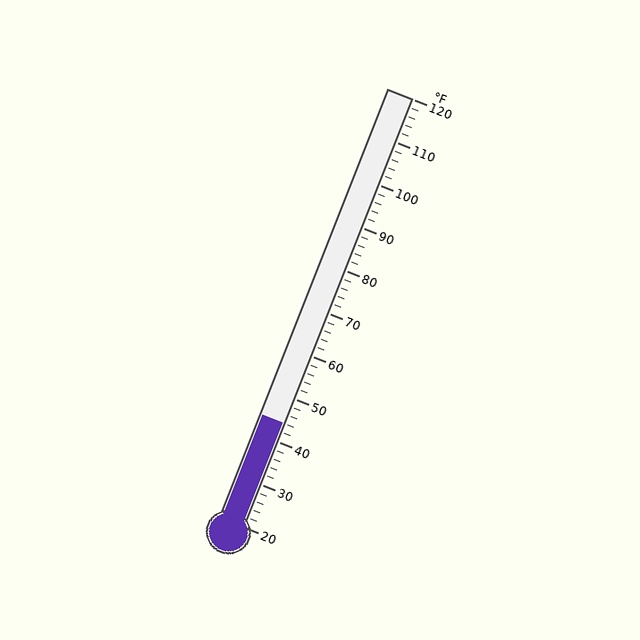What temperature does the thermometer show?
The thermometer shows approximately 44°F.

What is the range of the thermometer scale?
The thermometer scale ranges from 20°F to 120°F.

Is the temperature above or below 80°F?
The temperature is below 80°F.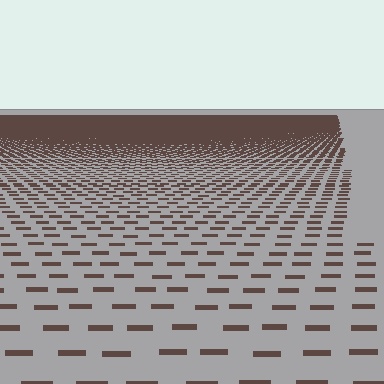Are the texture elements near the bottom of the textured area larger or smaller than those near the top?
Larger. Near the bottom, elements are closer to the viewer and appear at a bigger on-screen size.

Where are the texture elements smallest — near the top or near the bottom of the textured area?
Near the top.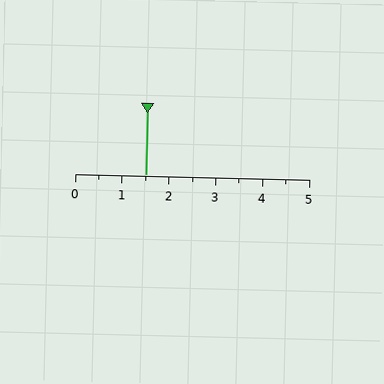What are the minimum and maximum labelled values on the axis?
The axis runs from 0 to 5.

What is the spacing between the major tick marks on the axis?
The major ticks are spaced 1 apart.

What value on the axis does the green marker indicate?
The marker indicates approximately 1.5.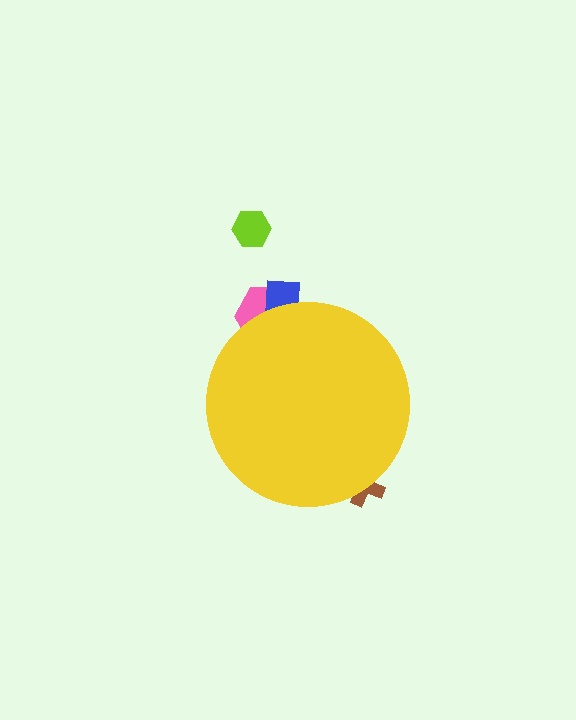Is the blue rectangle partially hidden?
Yes, the blue rectangle is partially hidden behind the yellow circle.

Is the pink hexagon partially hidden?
Yes, the pink hexagon is partially hidden behind the yellow circle.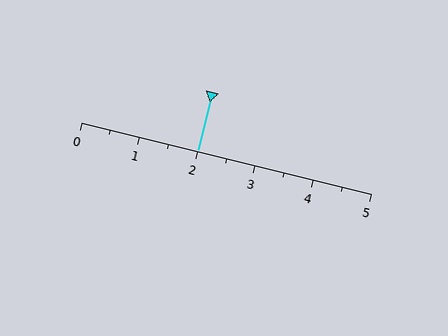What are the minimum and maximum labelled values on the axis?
The axis runs from 0 to 5.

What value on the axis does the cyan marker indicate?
The marker indicates approximately 2.